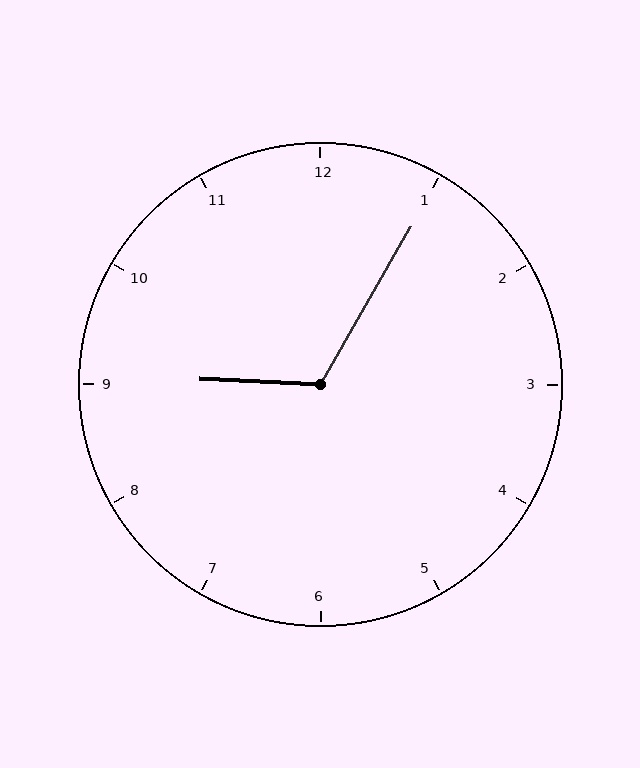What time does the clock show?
9:05.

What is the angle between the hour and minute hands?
Approximately 118 degrees.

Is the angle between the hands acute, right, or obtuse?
It is obtuse.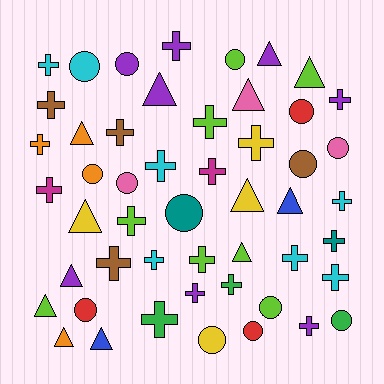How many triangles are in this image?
There are 13 triangles.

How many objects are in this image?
There are 50 objects.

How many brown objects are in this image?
There are 4 brown objects.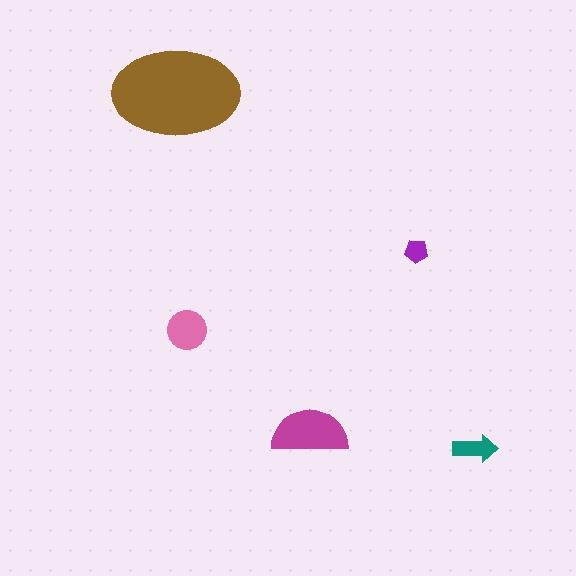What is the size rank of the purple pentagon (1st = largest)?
5th.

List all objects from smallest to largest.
The purple pentagon, the teal arrow, the pink circle, the magenta semicircle, the brown ellipse.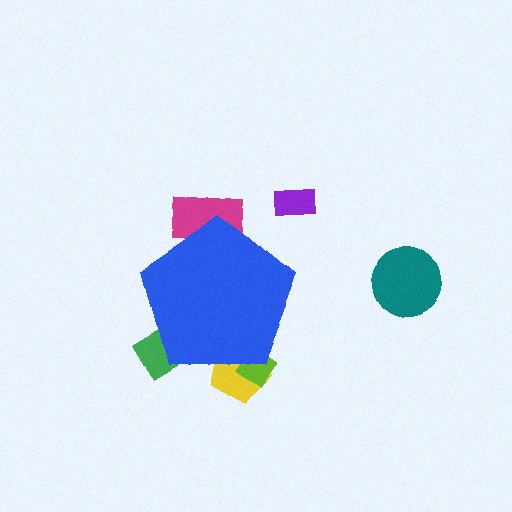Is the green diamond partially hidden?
Yes, the green diamond is partially hidden behind the blue pentagon.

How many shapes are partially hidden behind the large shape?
4 shapes are partially hidden.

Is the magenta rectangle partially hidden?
Yes, the magenta rectangle is partially hidden behind the blue pentagon.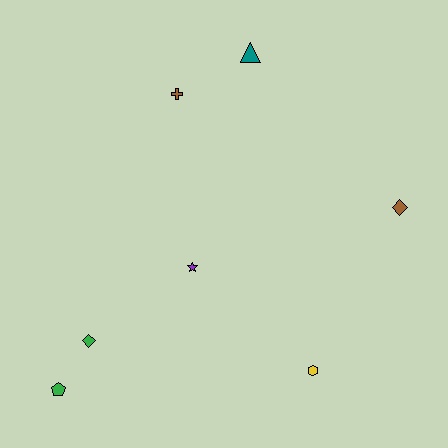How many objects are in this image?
There are 7 objects.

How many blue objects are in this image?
There are no blue objects.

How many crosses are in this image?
There is 1 cross.